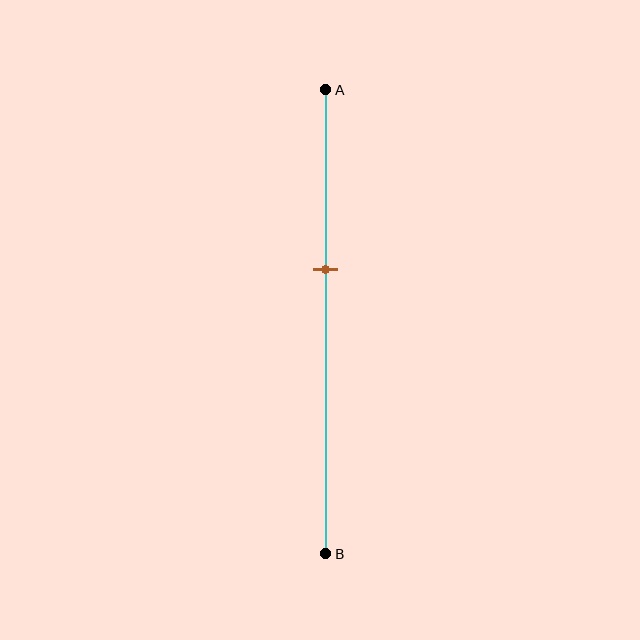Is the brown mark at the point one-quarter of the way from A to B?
No, the mark is at about 40% from A, not at the 25% one-quarter point.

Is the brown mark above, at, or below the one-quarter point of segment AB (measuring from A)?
The brown mark is below the one-quarter point of segment AB.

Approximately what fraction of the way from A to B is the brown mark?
The brown mark is approximately 40% of the way from A to B.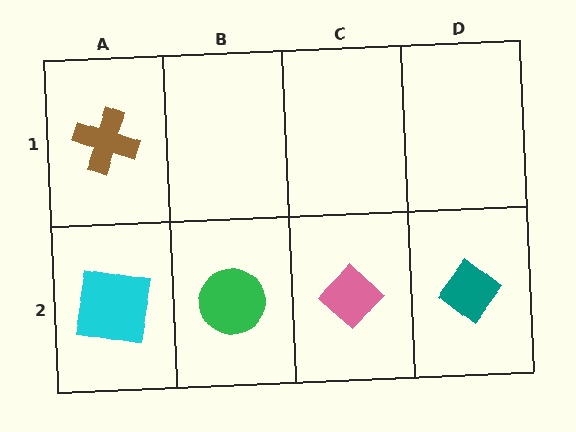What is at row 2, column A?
A cyan square.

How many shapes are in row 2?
4 shapes.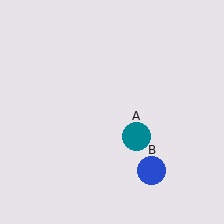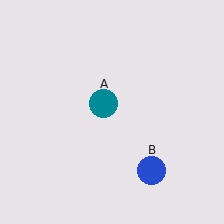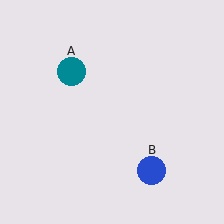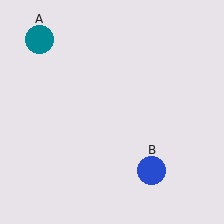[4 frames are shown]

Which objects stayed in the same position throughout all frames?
Blue circle (object B) remained stationary.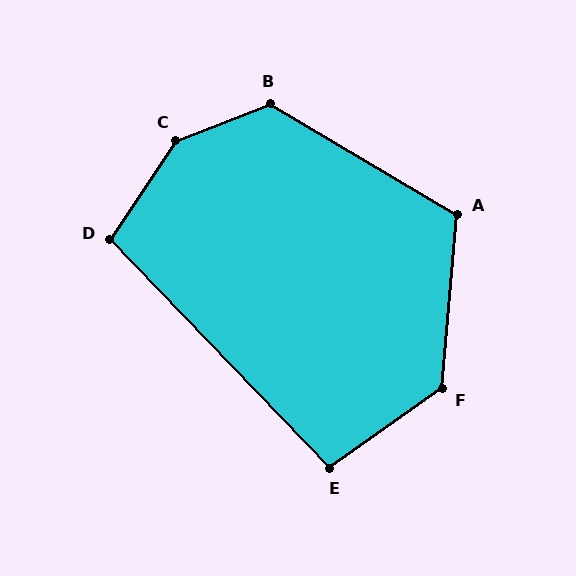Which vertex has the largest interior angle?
C, at approximately 145 degrees.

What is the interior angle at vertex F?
Approximately 130 degrees (obtuse).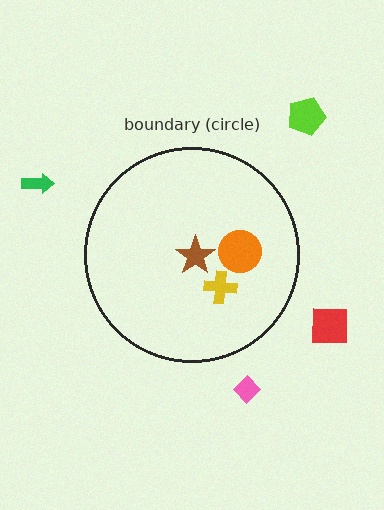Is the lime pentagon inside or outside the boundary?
Outside.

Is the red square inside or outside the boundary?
Outside.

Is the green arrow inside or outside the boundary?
Outside.